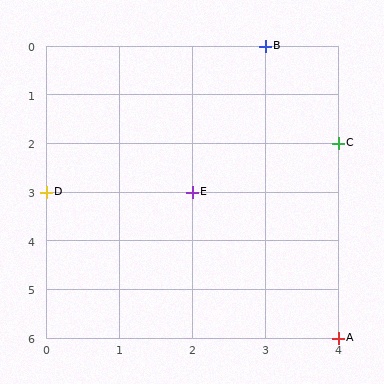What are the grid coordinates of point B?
Point B is at grid coordinates (3, 0).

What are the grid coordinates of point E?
Point E is at grid coordinates (2, 3).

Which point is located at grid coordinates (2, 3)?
Point E is at (2, 3).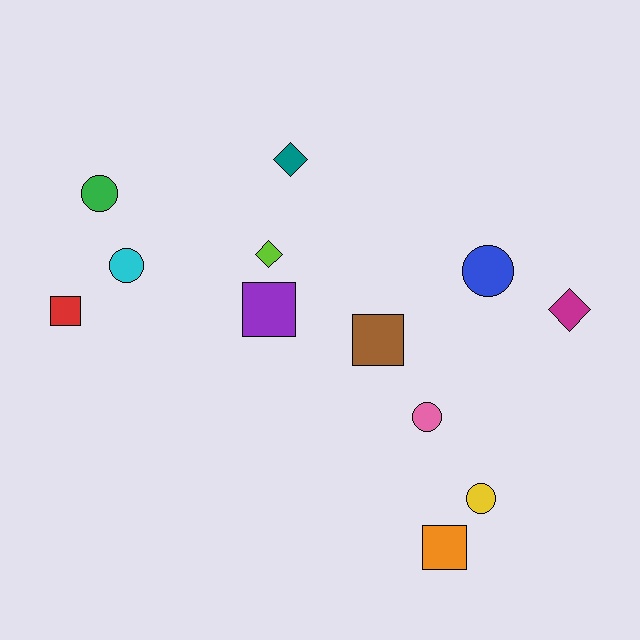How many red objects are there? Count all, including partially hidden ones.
There is 1 red object.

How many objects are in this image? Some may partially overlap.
There are 12 objects.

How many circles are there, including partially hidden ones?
There are 5 circles.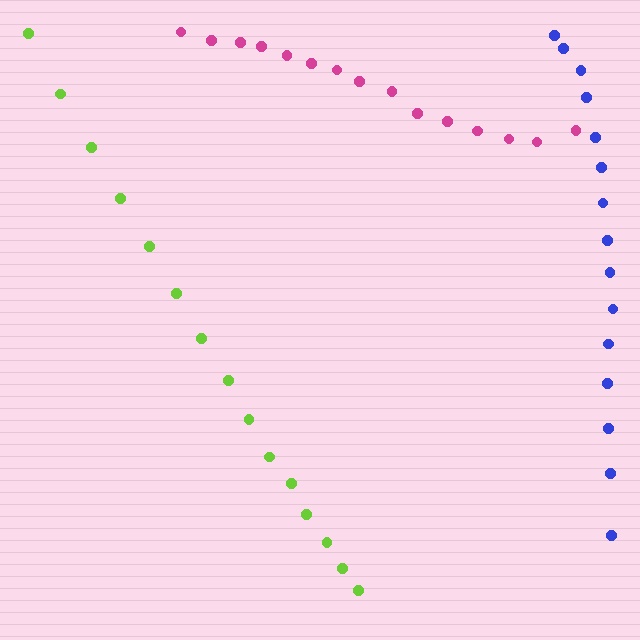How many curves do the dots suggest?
There are 3 distinct paths.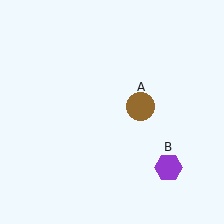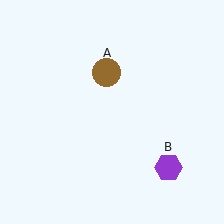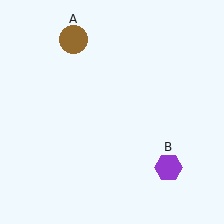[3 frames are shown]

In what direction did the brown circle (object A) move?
The brown circle (object A) moved up and to the left.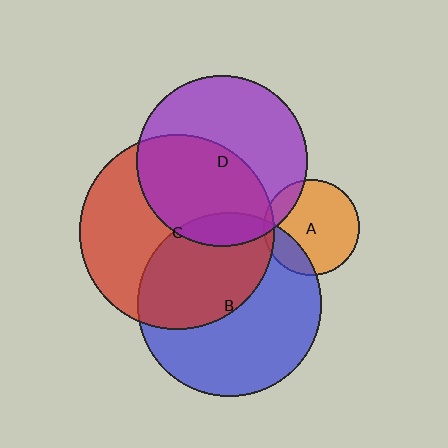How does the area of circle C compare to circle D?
Approximately 1.3 times.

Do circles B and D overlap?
Yes.